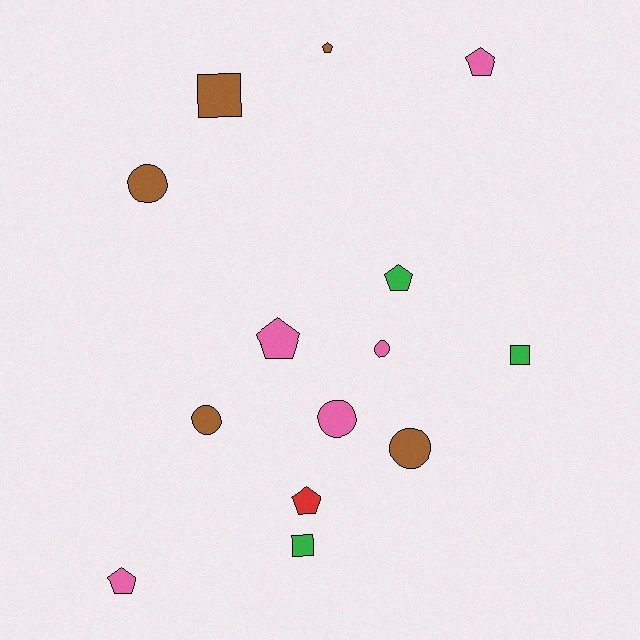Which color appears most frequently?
Pink, with 5 objects.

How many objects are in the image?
There are 14 objects.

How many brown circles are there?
There are 3 brown circles.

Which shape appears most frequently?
Pentagon, with 6 objects.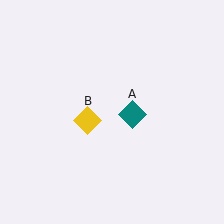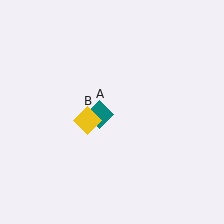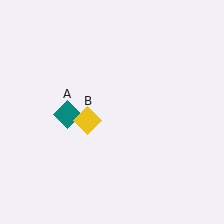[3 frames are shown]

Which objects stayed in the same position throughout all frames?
Yellow diamond (object B) remained stationary.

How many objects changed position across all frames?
1 object changed position: teal diamond (object A).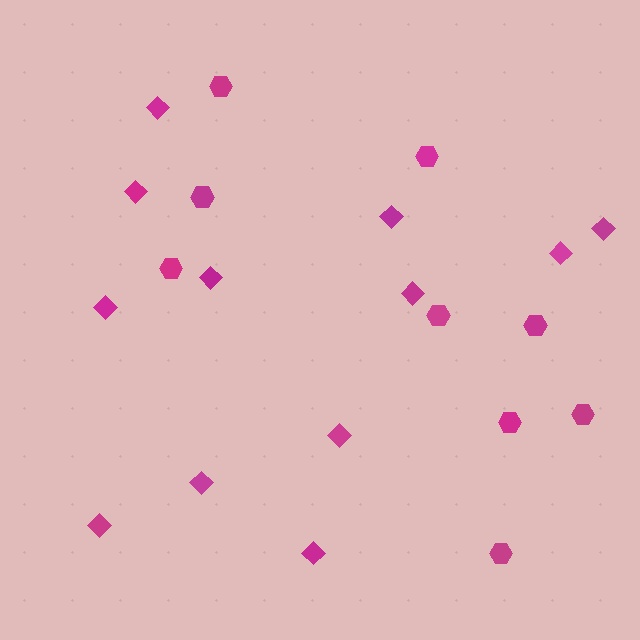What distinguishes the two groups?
There are 2 groups: one group of hexagons (9) and one group of diamonds (12).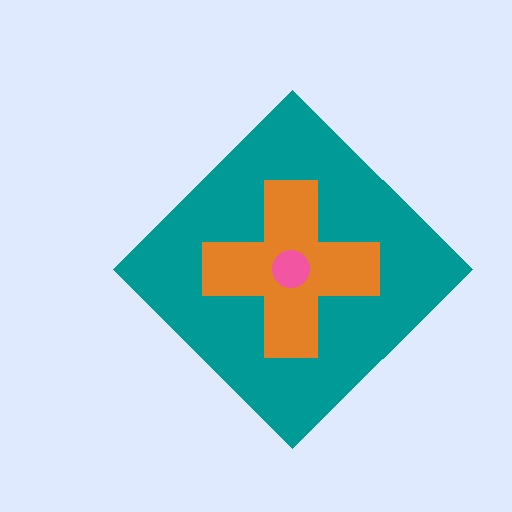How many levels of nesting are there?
3.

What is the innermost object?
The pink circle.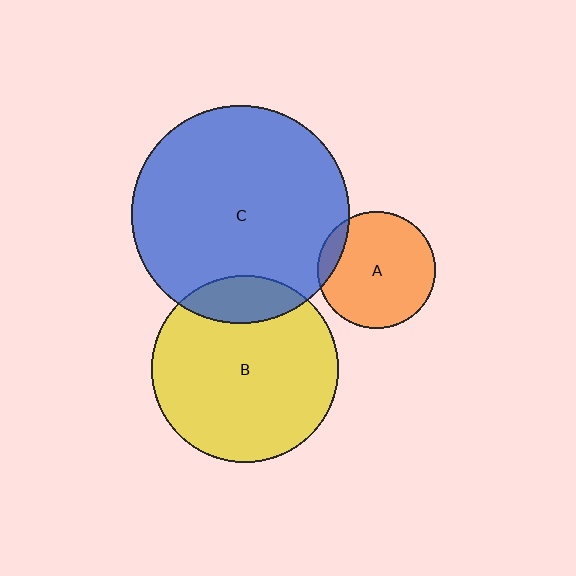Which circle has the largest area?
Circle C (blue).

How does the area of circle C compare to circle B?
Approximately 1.4 times.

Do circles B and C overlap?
Yes.